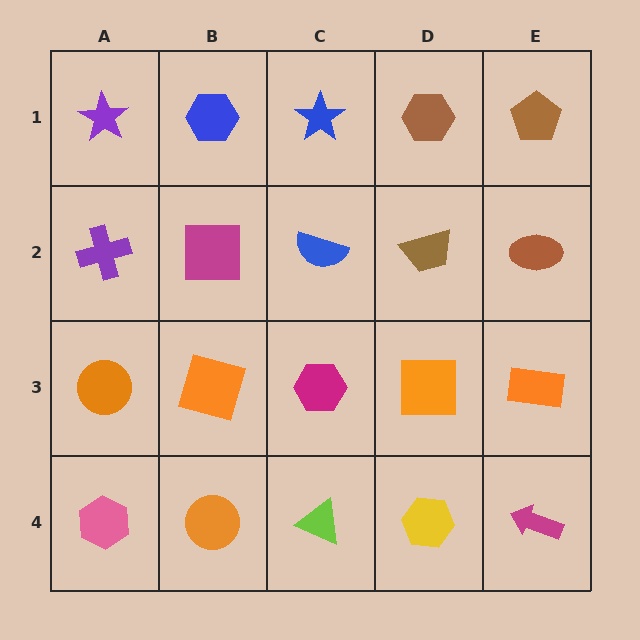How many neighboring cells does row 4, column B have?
3.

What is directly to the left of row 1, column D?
A blue star.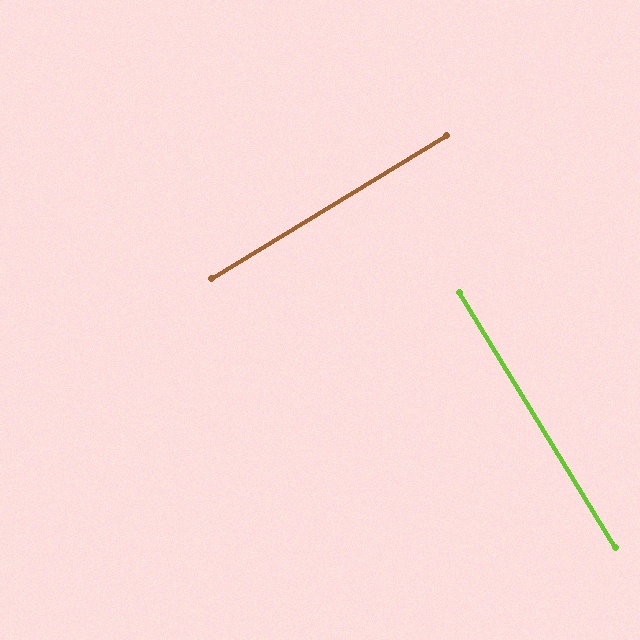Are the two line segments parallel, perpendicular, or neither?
Perpendicular — they meet at approximately 90°.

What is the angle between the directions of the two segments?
Approximately 90 degrees.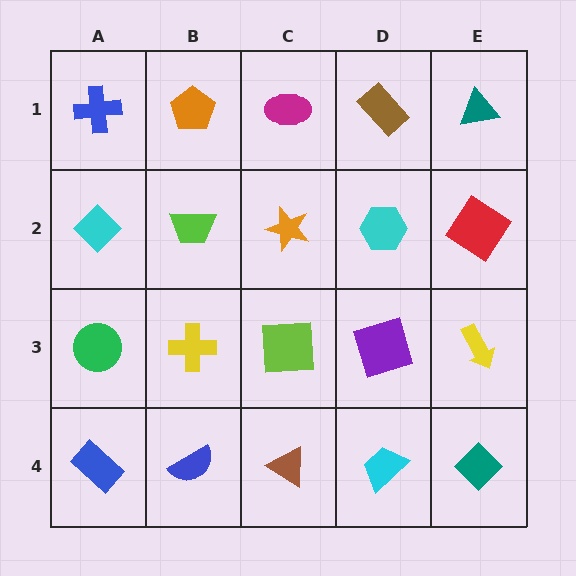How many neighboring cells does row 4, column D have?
3.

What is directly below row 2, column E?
A yellow arrow.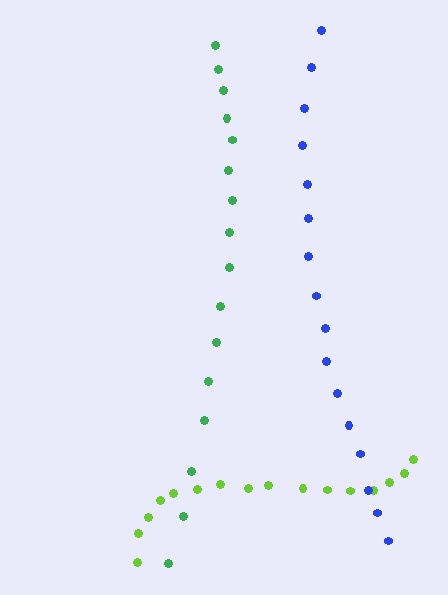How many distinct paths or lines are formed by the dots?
There are 3 distinct paths.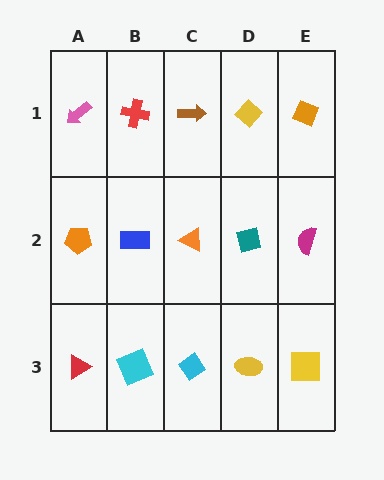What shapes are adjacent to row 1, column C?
An orange triangle (row 2, column C), a red cross (row 1, column B), a yellow diamond (row 1, column D).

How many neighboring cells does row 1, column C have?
3.